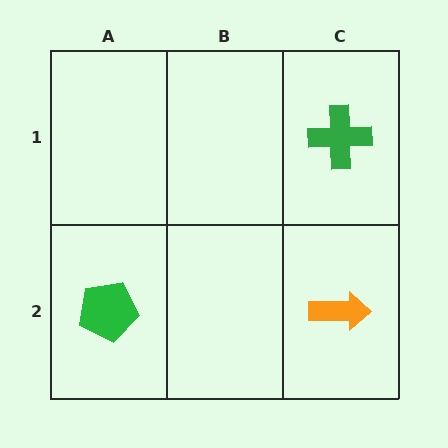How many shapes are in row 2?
2 shapes.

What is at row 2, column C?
An orange arrow.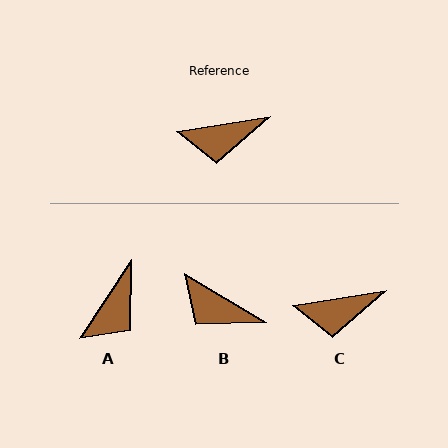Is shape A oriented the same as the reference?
No, it is off by about 48 degrees.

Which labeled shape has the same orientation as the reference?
C.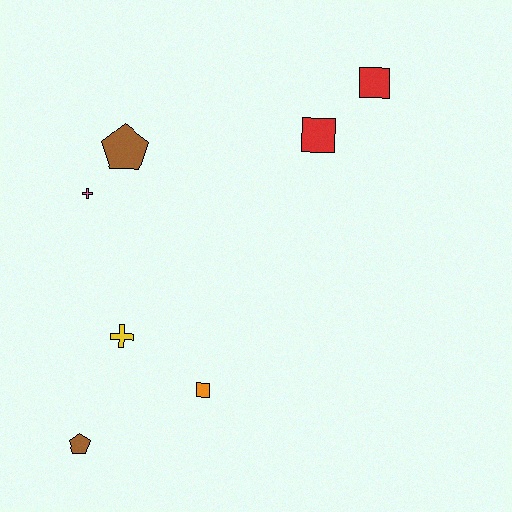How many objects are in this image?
There are 7 objects.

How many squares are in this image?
There are 3 squares.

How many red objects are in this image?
There are 2 red objects.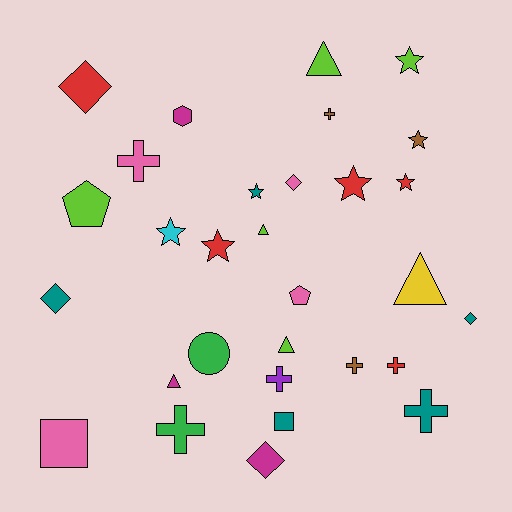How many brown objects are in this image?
There are 3 brown objects.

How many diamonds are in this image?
There are 5 diamonds.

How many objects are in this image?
There are 30 objects.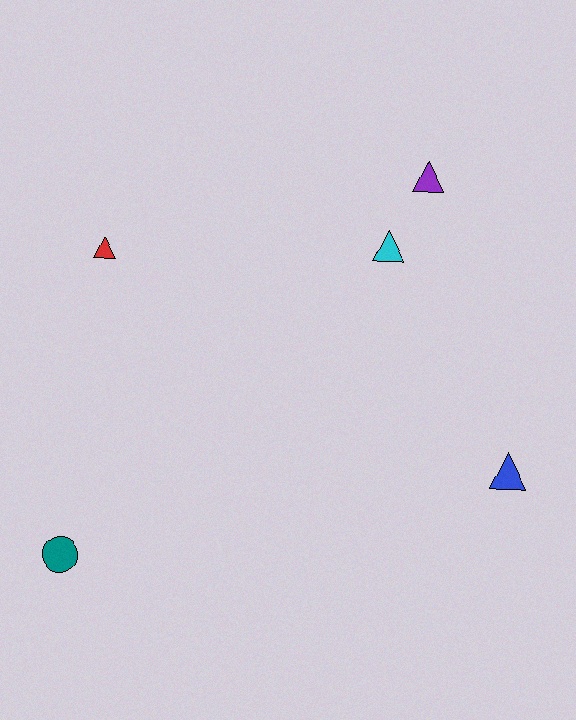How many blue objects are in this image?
There is 1 blue object.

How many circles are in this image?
There is 1 circle.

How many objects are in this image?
There are 5 objects.